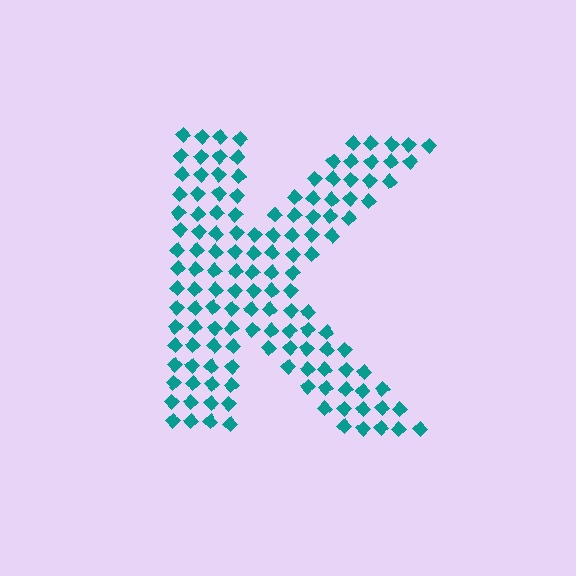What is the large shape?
The large shape is the letter K.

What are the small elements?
The small elements are diamonds.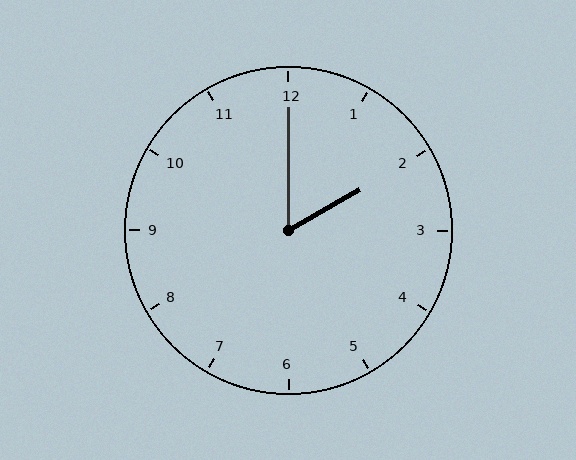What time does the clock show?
2:00.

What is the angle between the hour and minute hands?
Approximately 60 degrees.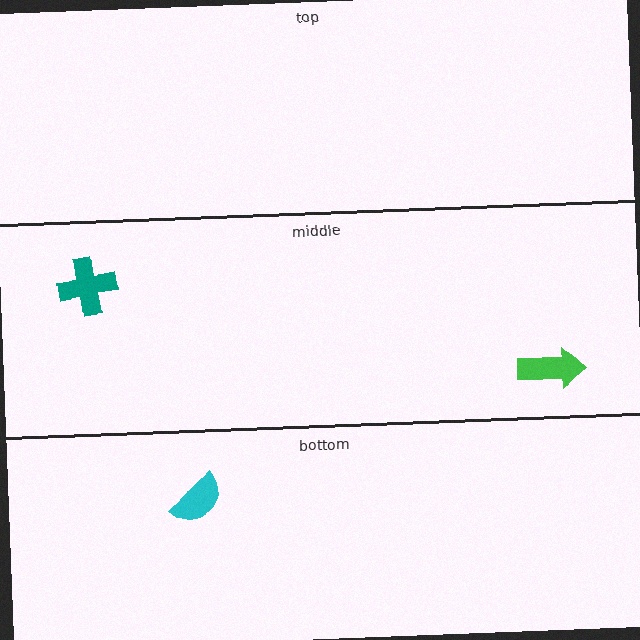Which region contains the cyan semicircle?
The bottom region.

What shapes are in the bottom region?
The cyan semicircle.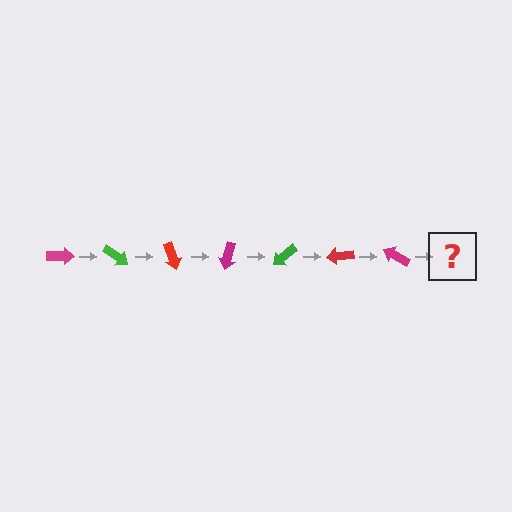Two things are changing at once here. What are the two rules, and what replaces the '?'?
The two rules are that it rotates 35 degrees each step and the color cycles through magenta, green, and red. The '?' should be a green arrow, rotated 245 degrees from the start.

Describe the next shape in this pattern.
It should be a green arrow, rotated 245 degrees from the start.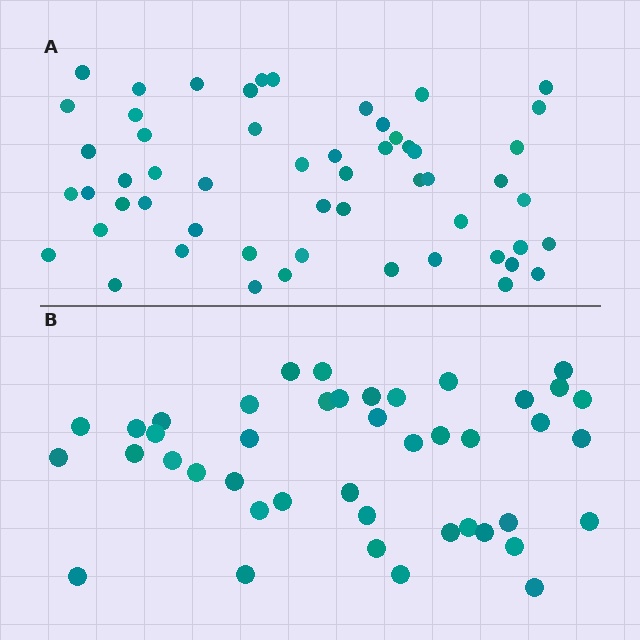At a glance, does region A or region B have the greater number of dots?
Region A (the top region) has more dots.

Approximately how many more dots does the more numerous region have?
Region A has roughly 12 or so more dots than region B.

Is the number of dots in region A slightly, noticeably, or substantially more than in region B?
Region A has noticeably more, but not dramatically so. The ratio is roughly 1.3 to 1.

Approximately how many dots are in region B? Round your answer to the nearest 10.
About 40 dots. (The exact count is 43, which rounds to 40.)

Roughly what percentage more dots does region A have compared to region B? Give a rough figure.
About 30% more.